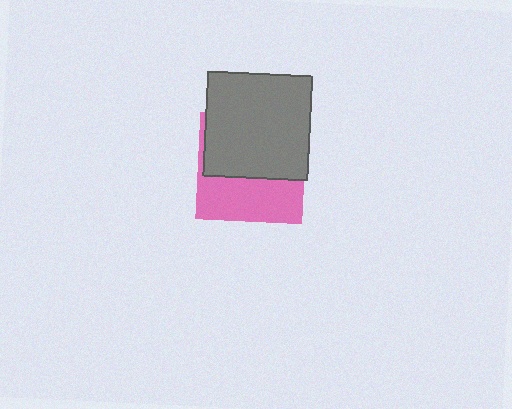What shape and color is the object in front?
The object in front is a gray square.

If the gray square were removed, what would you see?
You would see the complete pink square.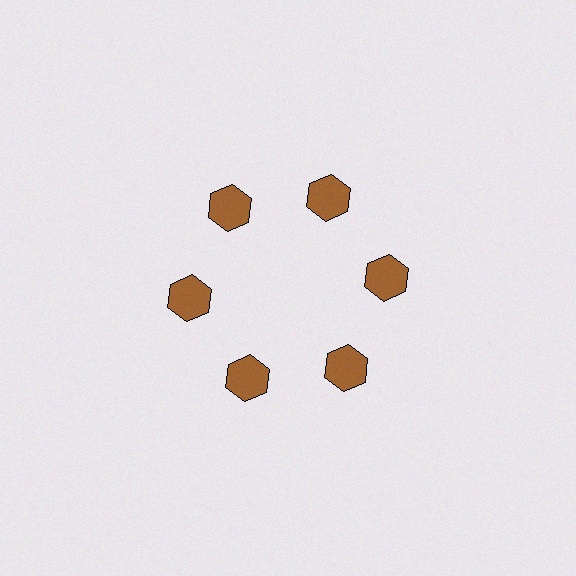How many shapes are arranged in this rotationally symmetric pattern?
There are 6 shapes, arranged in 6 groups of 1.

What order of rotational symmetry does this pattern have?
This pattern has 6-fold rotational symmetry.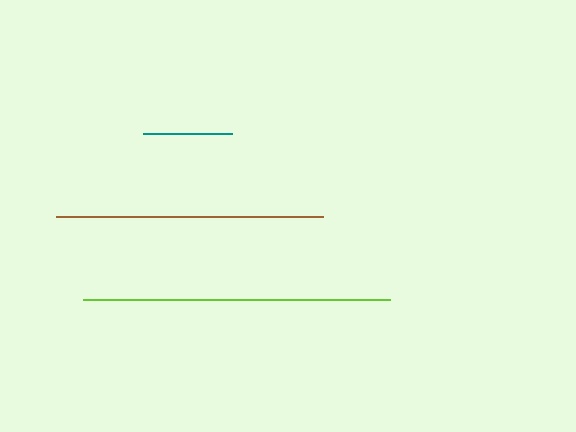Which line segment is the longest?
The lime line is the longest at approximately 307 pixels.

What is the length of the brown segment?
The brown segment is approximately 267 pixels long.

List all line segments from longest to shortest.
From longest to shortest: lime, brown, teal.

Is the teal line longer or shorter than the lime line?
The lime line is longer than the teal line.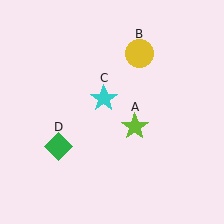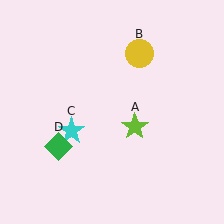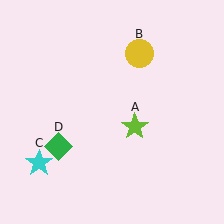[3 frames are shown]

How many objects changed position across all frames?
1 object changed position: cyan star (object C).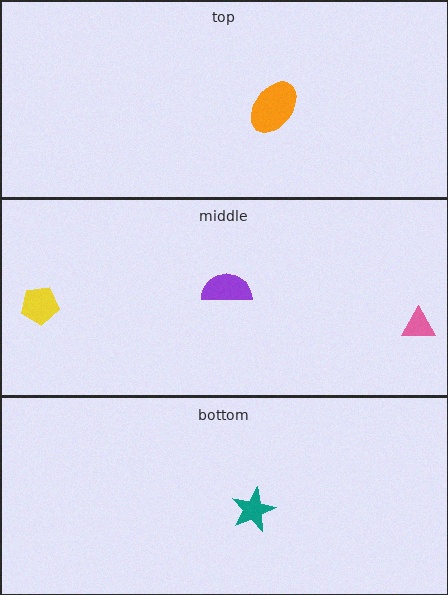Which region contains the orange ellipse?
The top region.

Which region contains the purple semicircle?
The middle region.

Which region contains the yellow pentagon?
The middle region.